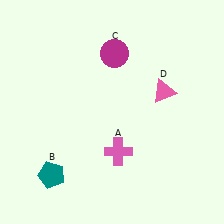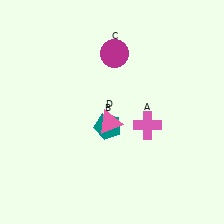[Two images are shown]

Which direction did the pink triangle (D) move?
The pink triangle (D) moved left.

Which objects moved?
The objects that moved are: the pink cross (A), the teal pentagon (B), the pink triangle (D).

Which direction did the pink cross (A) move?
The pink cross (A) moved right.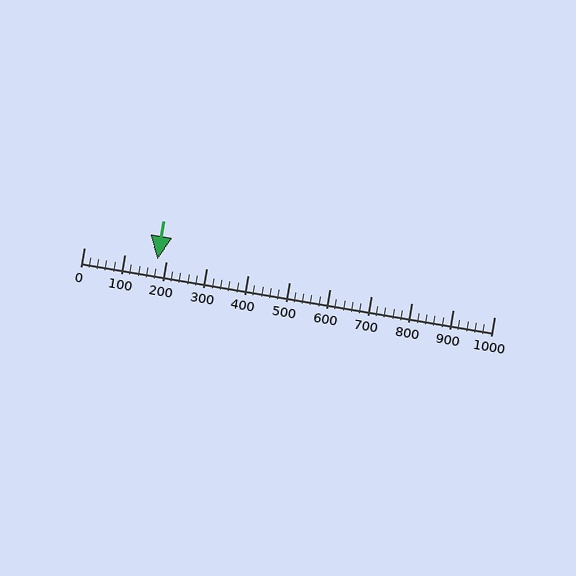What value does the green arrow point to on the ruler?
The green arrow points to approximately 180.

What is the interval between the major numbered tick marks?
The major tick marks are spaced 100 units apart.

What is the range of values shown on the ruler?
The ruler shows values from 0 to 1000.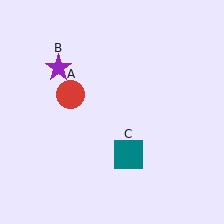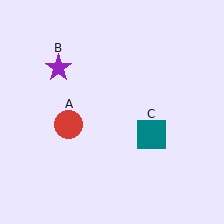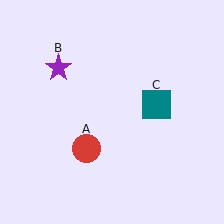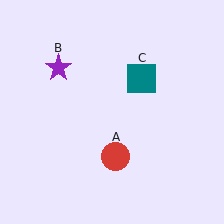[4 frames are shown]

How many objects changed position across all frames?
2 objects changed position: red circle (object A), teal square (object C).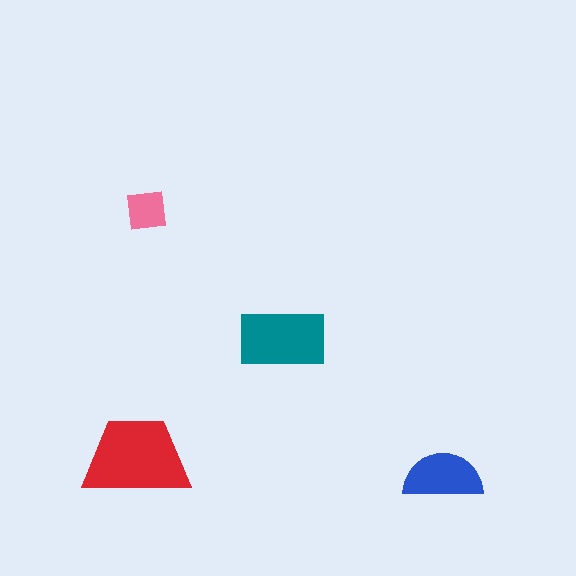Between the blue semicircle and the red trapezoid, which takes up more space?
The red trapezoid.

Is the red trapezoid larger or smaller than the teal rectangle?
Larger.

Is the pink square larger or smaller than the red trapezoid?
Smaller.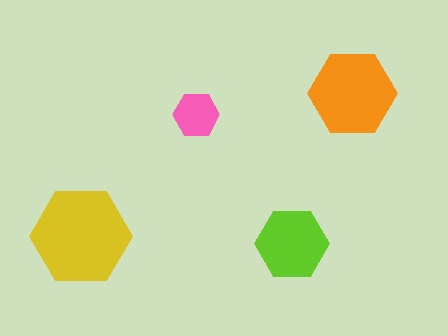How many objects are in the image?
There are 4 objects in the image.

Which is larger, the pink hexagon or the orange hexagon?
The orange one.